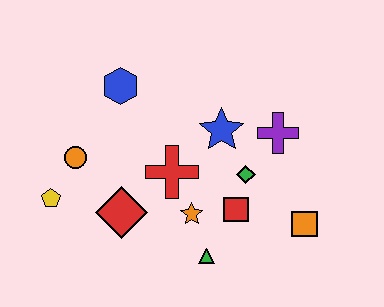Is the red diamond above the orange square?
Yes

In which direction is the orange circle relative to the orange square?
The orange circle is to the left of the orange square.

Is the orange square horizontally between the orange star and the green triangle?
No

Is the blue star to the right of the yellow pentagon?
Yes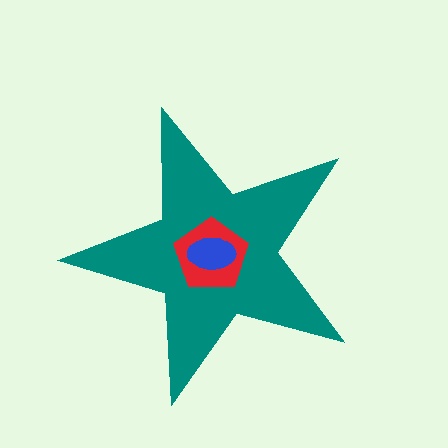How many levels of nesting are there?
3.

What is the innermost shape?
The blue ellipse.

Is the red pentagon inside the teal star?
Yes.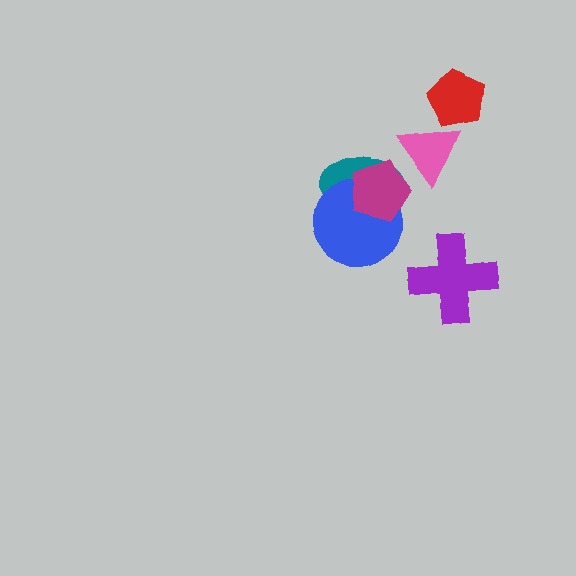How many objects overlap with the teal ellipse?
2 objects overlap with the teal ellipse.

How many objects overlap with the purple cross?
0 objects overlap with the purple cross.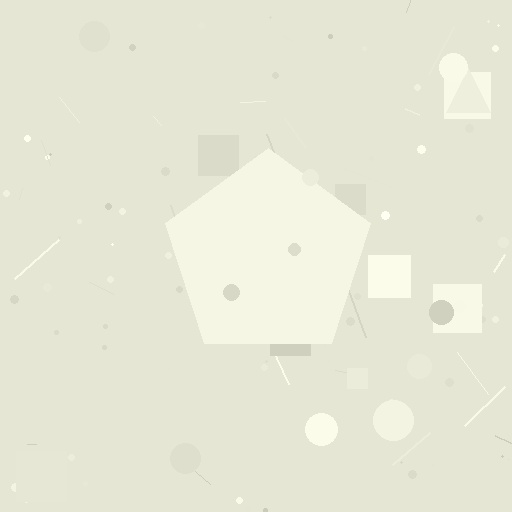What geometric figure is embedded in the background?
A pentagon is embedded in the background.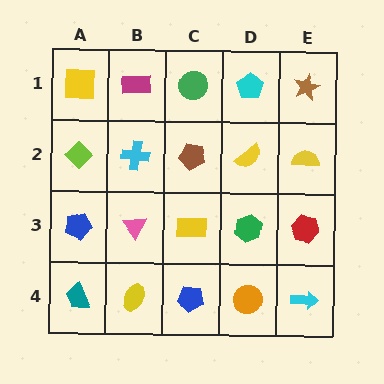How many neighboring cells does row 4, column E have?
2.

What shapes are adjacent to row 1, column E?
A yellow semicircle (row 2, column E), a cyan pentagon (row 1, column D).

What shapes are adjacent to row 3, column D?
A yellow semicircle (row 2, column D), an orange circle (row 4, column D), a yellow rectangle (row 3, column C), a red hexagon (row 3, column E).